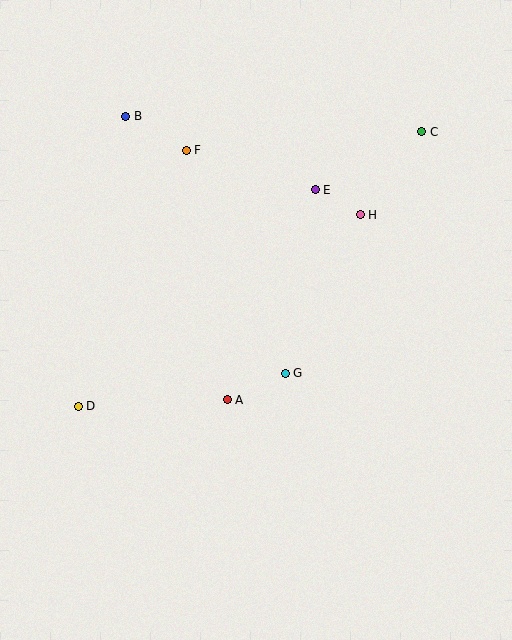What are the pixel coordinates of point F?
Point F is at (186, 150).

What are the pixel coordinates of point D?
Point D is at (78, 406).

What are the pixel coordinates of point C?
Point C is at (422, 132).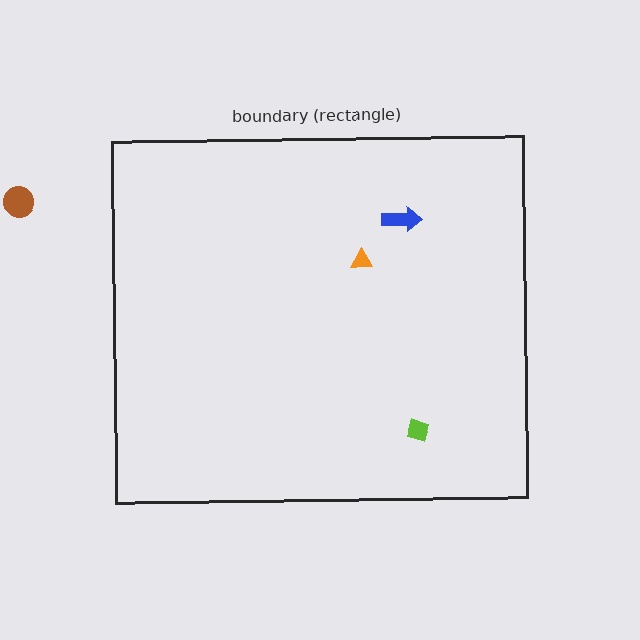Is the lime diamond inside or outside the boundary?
Inside.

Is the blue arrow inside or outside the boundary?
Inside.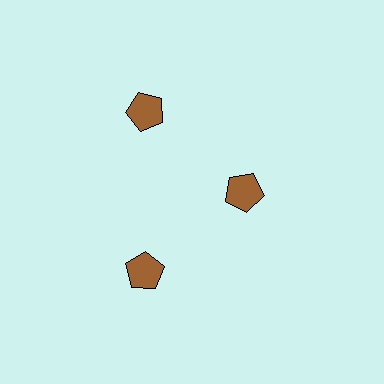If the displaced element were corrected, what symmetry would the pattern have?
It would have 3-fold rotational symmetry — the pattern would map onto itself every 120 degrees.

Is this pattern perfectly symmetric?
No. The 3 brown pentagons are arranged in a ring, but one element near the 3 o'clock position is pulled inward toward the center, breaking the 3-fold rotational symmetry.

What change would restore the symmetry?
The symmetry would be restored by moving it outward, back onto the ring so that all 3 pentagons sit at equal angles and equal distance from the center.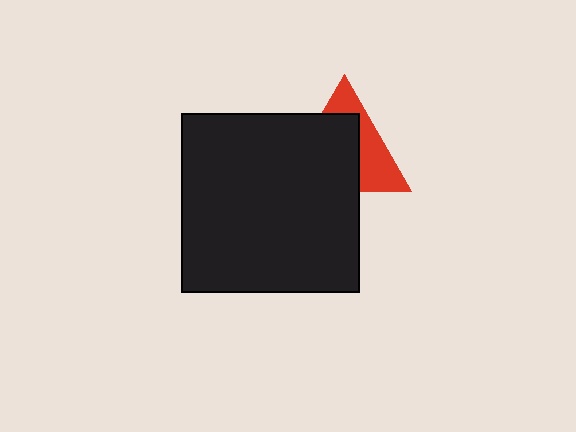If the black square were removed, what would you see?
You would see the complete red triangle.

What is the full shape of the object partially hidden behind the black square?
The partially hidden object is a red triangle.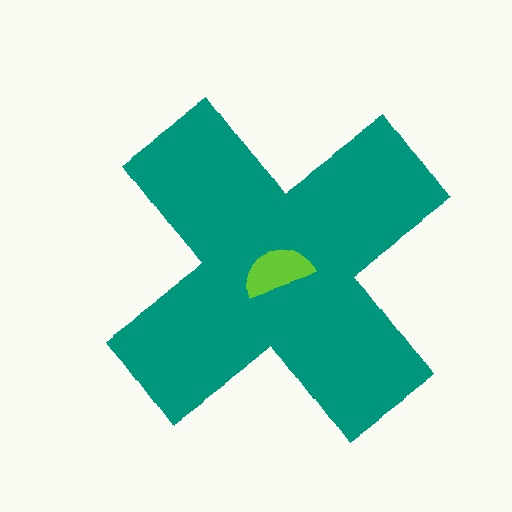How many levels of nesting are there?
2.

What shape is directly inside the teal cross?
The lime semicircle.